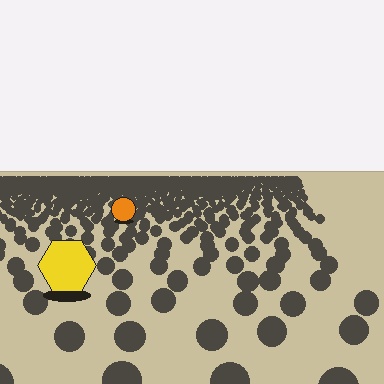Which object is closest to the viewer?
The yellow hexagon is closest. The texture marks near it are larger and more spread out.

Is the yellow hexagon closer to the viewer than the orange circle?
Yes. The yellow hexagon is closer — you can tell from the texture gradient: the ground texture is coarser near it.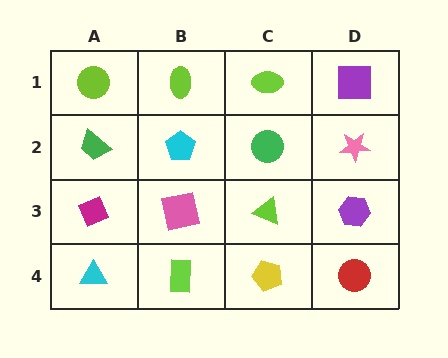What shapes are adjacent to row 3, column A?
A green trapezoid (row 2, column A), a cyan triangle (row 4, column A), a pink square (row 3, column B).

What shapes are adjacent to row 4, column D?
A purple hexagon (row 3, column D), a yellow pentagon (row 4, column C).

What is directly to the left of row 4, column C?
A lime rectangle.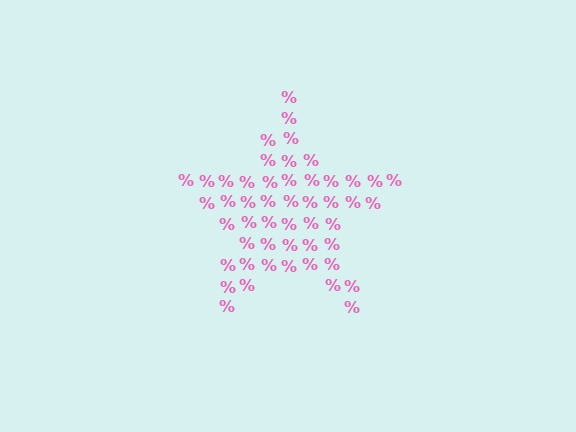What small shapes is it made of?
It is made of small percent signs.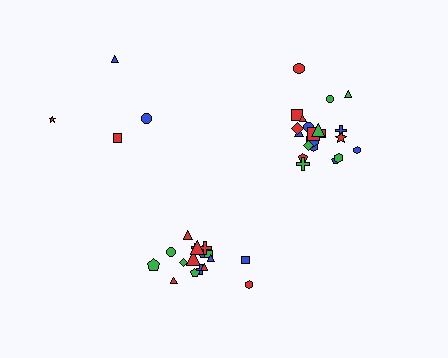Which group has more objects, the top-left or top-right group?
The top-right group.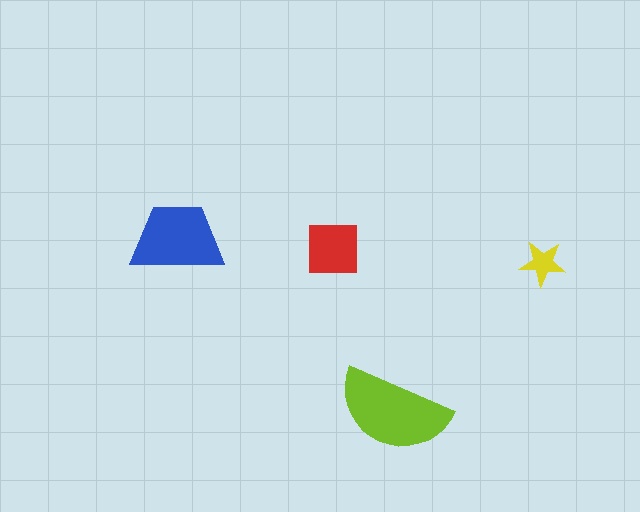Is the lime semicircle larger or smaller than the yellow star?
Larger.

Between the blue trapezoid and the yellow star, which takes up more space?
The blue trapezoid.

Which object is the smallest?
The yellow star.